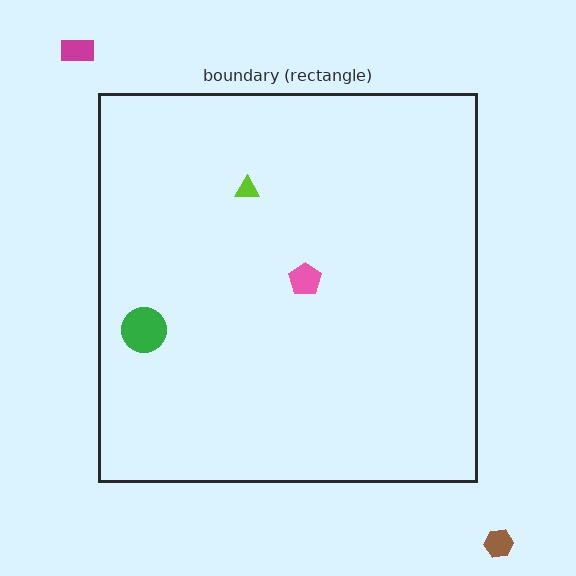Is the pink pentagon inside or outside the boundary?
Inside.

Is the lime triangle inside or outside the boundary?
Inside.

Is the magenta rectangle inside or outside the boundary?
Outside.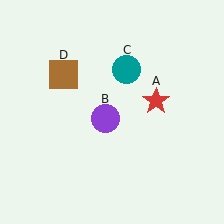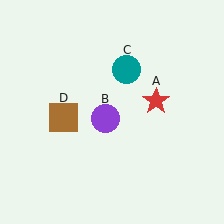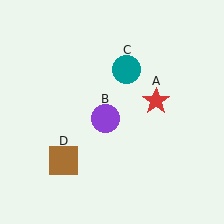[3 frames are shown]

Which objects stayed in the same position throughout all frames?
Red star (object A) and purple circle (object B) and teal circle (object C) remained stationary.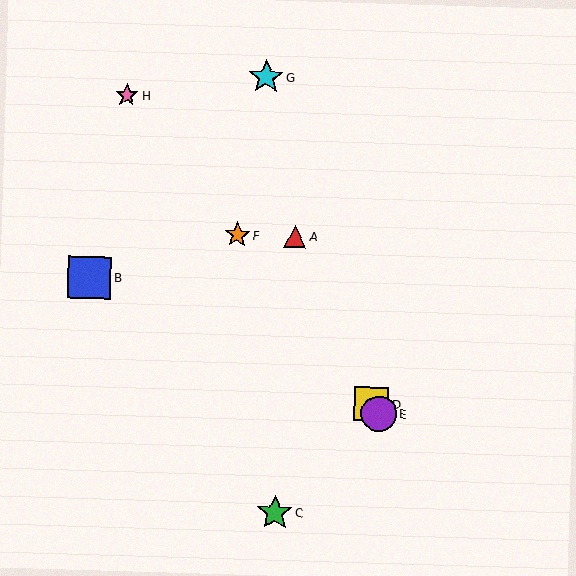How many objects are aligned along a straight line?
4 objects (D, E, F, H) are aligned along a straight line.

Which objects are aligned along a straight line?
Objects D, E, F, H are aligned along a straight line.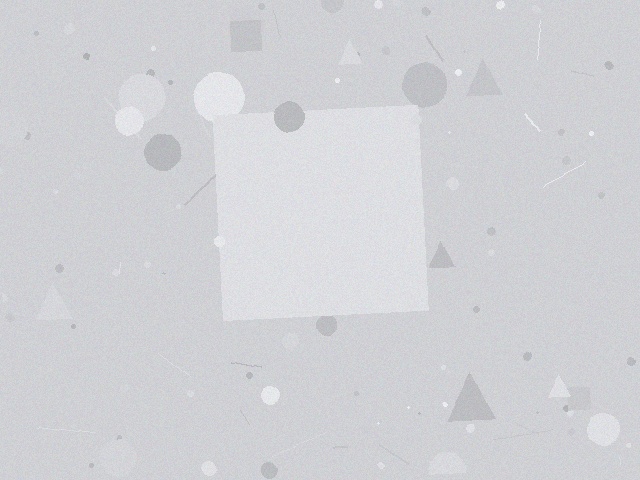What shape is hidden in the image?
A square is hidden in the image.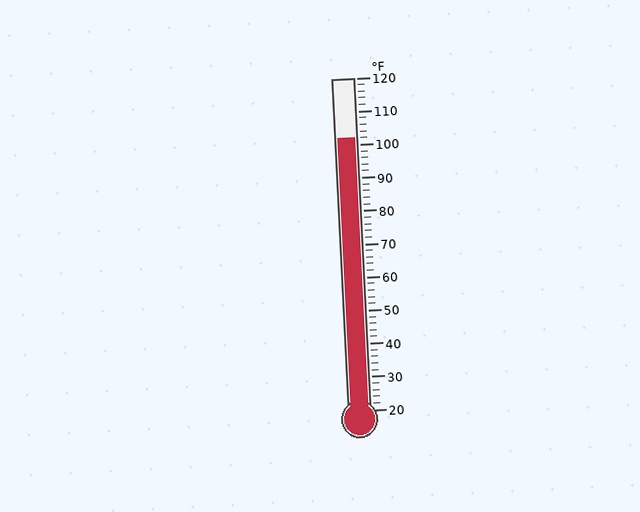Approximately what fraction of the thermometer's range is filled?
The thermometer is filled to approximately 80% of its range.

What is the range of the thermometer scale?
The thermometer scale ranges from 20°F to 120°F.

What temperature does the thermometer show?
The thermometer shows approximately 102°F.